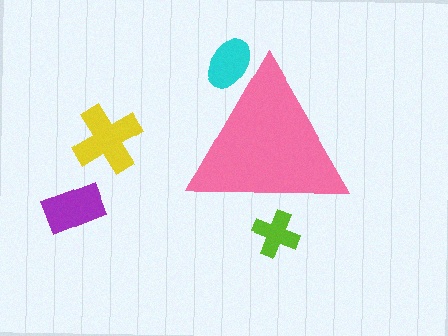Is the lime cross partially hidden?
Yes, the lime cross is partially hidden behind the pink triangle.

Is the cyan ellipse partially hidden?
Yes, the cyan ellipse is partially hidden behind the pink triangle.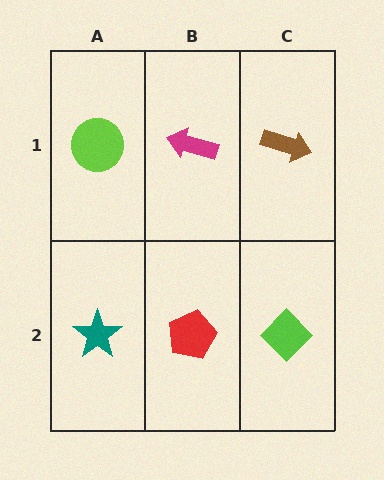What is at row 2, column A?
A teal star.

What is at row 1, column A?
A lime circle.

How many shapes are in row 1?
3 shapes.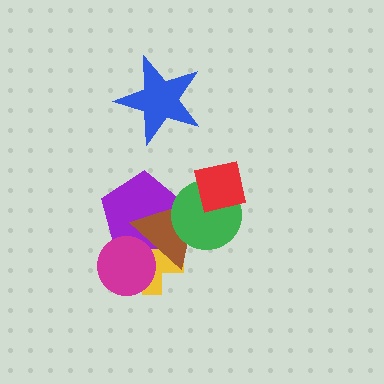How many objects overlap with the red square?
1 object overlaps with the red square.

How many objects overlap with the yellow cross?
3 objects overlap with the yellow cross.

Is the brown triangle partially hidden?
Yes, it is partially covered by another shape.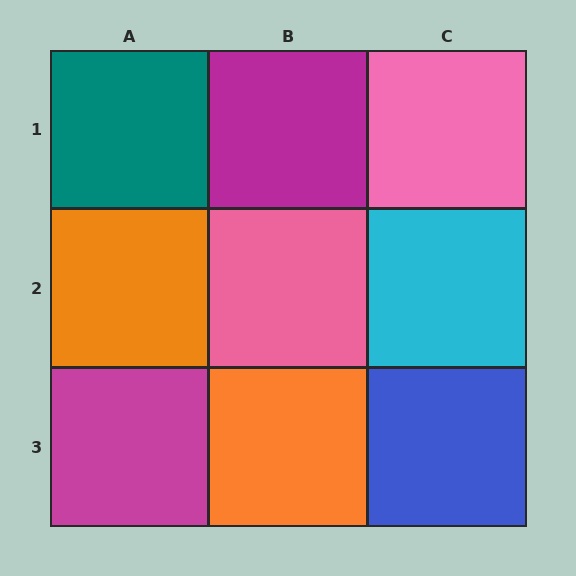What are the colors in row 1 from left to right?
Teal, magenta, pink.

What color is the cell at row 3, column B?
Orange.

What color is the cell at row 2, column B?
Pink.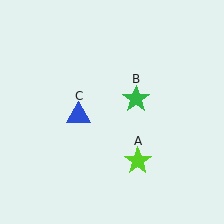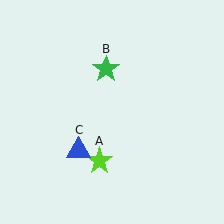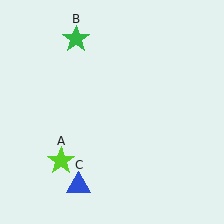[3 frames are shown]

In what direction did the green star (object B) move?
The green star (object B) moved up and to the left.